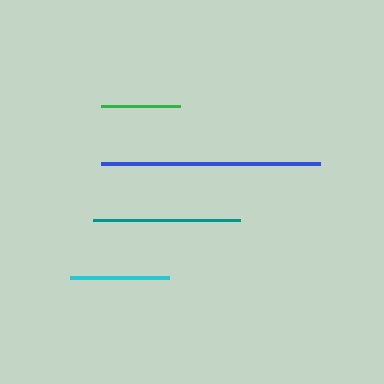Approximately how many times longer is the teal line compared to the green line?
The teal line is approximately 1.9 times the length of the green line.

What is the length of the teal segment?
The teal segment is approximately 147 pixels long.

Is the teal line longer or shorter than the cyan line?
The teal line is longer than the cyan line.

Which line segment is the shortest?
The green line is the shortest at approximately 79 pixels.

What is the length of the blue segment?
The blue segment is approximately 219 pixels long.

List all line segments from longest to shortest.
From longest to shortest: blue, teal, cyan, green.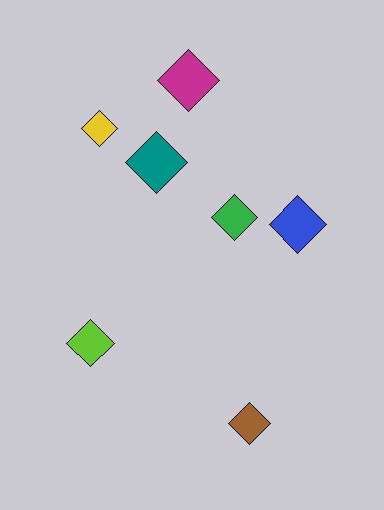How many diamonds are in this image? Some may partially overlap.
There are 7 diamonds.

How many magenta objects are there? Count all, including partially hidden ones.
There is 1 magenta object.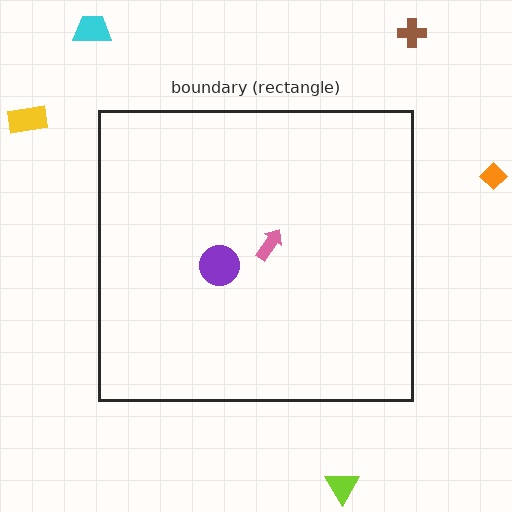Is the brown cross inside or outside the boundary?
Outside.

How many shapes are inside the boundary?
2 inside, 5 outside.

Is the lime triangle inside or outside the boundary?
Outside.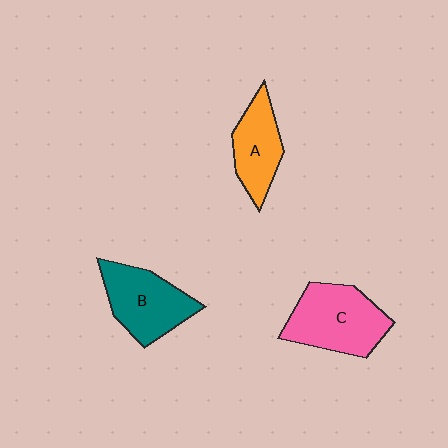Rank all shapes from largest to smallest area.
From largest to smallest: C (pink), B (teal), A (orange).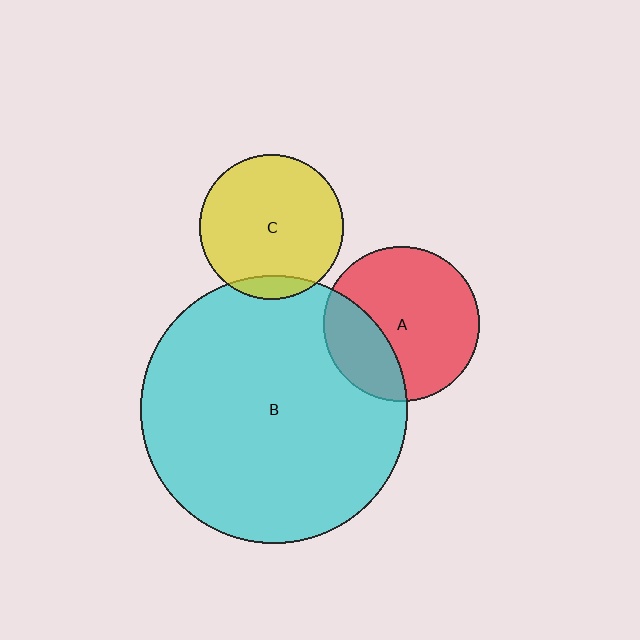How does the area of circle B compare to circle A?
Approximately 3.0 times.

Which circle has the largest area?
Circle B (cyan).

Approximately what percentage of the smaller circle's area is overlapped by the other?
Approximately 30%.